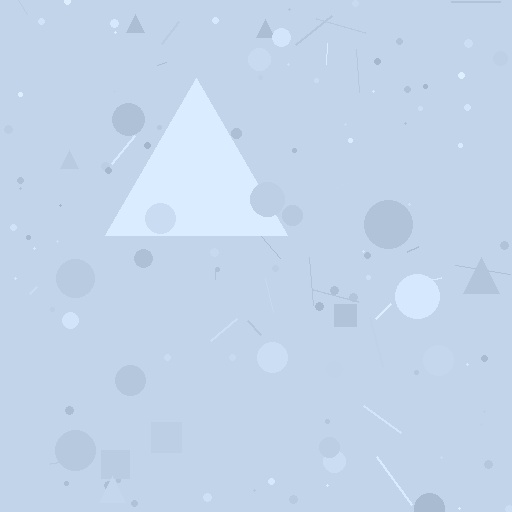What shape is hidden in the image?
A triangle is hidden in the image.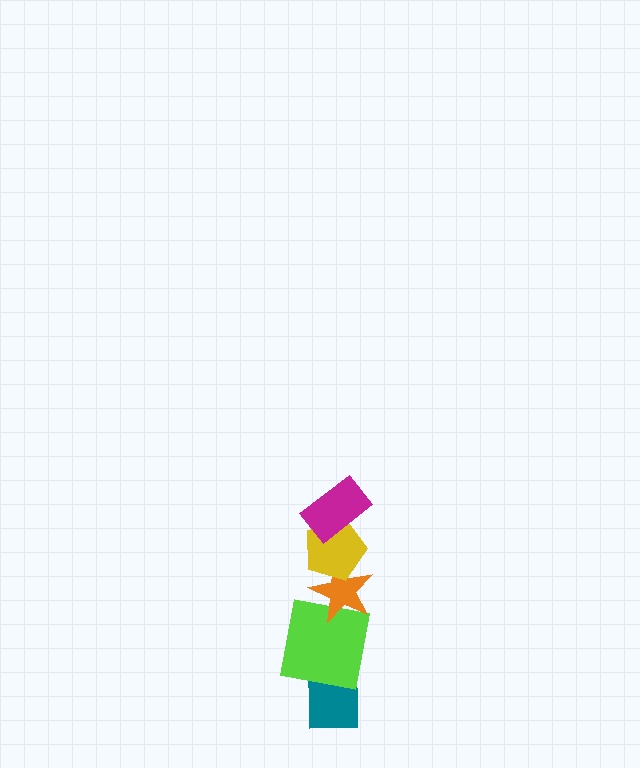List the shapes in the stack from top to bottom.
From top to bottom: the magenta rectangle, the yellow pentagon, the orange star, the lime square, the teal rectangle.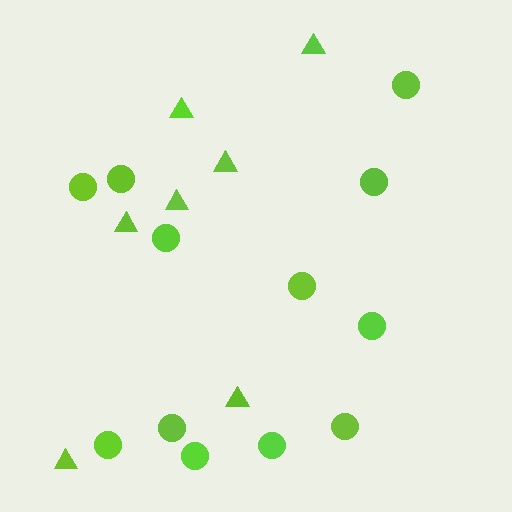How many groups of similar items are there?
There are 2 groups: one group of triangles (7) and one group of circles (12).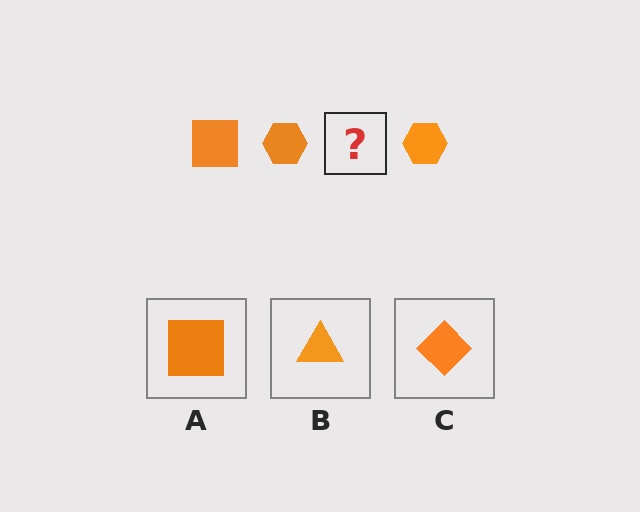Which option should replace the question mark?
Option A.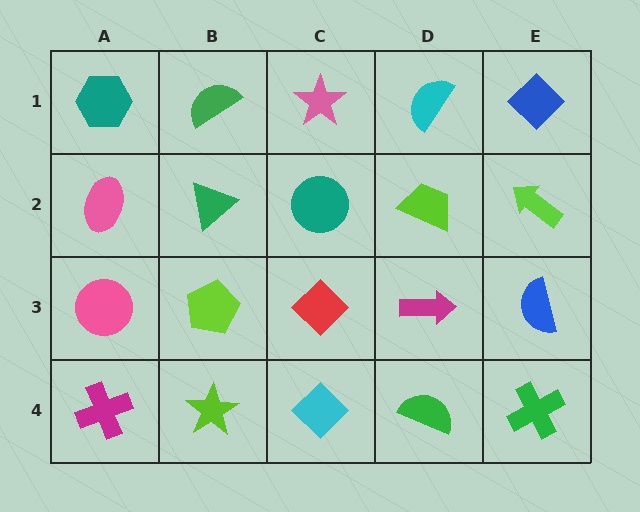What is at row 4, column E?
A green cross.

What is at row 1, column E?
A blue diamond.